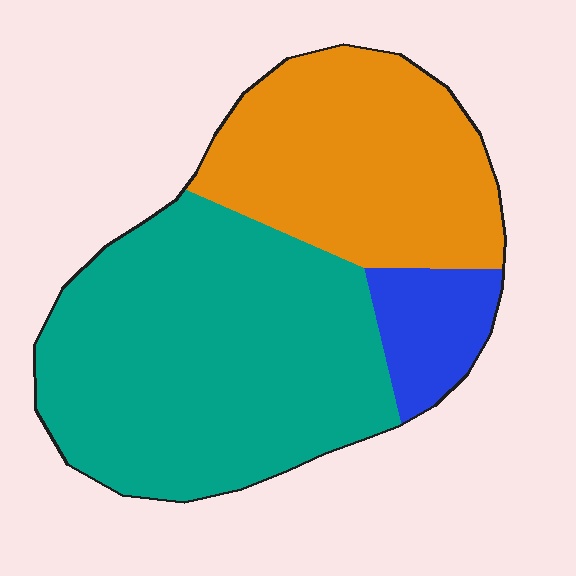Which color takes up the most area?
Teal, at roughly 55%.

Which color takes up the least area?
Blue, at roughly 10%.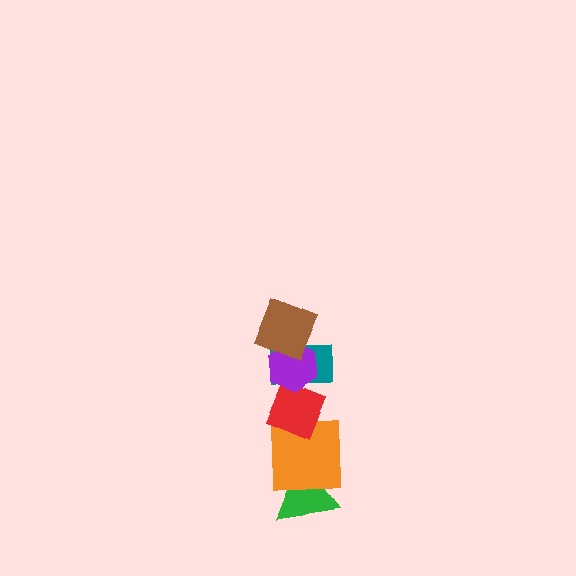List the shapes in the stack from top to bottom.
From top to bottom: the brown square, the purple hexagon, the teal rectangle, the red diamond, the orange square, the green triangle.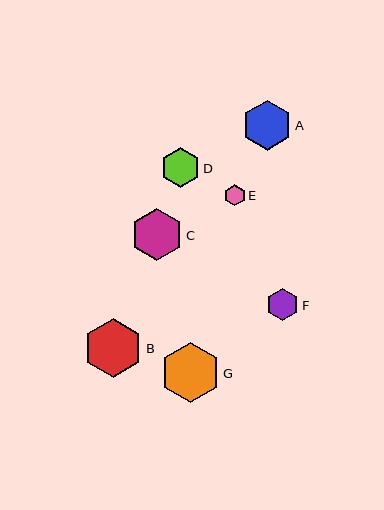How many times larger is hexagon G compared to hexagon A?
Hexagon G is approximately 1.2 times the size of hexagon A.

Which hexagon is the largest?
Hexagon G is the largest with a size of approximately 60 pixels.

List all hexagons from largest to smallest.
From largest to smallest: G, B, C, A, D, F, E.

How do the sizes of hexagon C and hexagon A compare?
Hexagon C and hexagon A are approximately the same size.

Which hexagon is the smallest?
Hexagon E is the smallest with a size of approximately 21 pixels.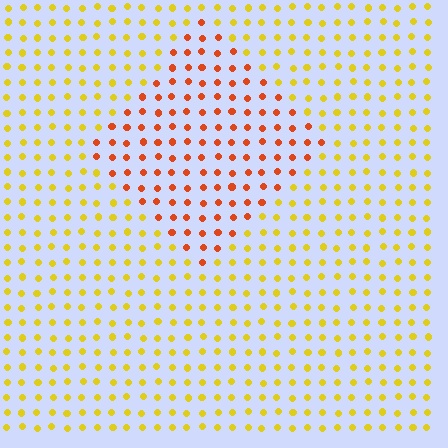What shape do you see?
I see a diamond.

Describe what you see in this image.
The image is filled with small yellow elements in a uniform arrangement. A diamond-shaped region is visible where the elements are tinted to a slightly different hue, forming a subtle color boundary.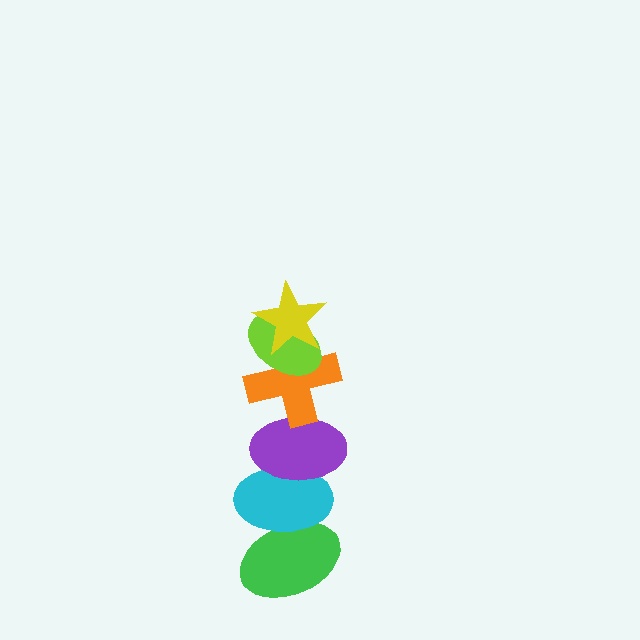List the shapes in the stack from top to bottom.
From top to bottom: the yellow star, the lime ellipse, the orange cross, the purple ellipse, the cyan ellipse, the green ellipse.